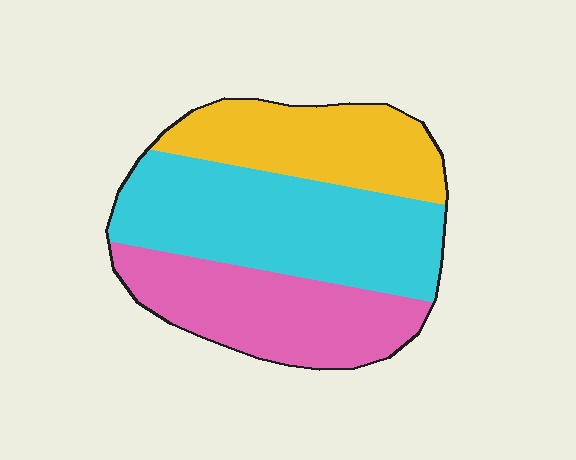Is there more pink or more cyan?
Cyan.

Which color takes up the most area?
Cyan, at roughly 45%.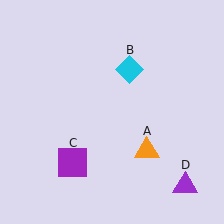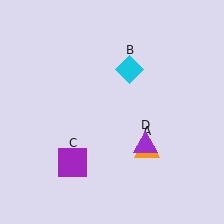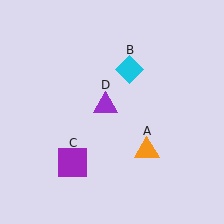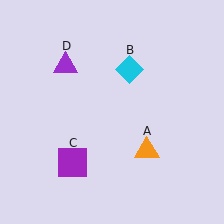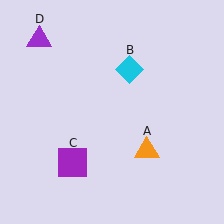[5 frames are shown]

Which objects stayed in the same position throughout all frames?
Orange triangle (object A) and cyan diamond (object B) and purple square (object C) remained stationary.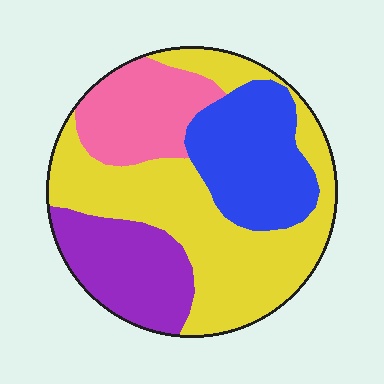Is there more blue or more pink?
Blue.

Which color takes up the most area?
Yellow, at roughly 45%.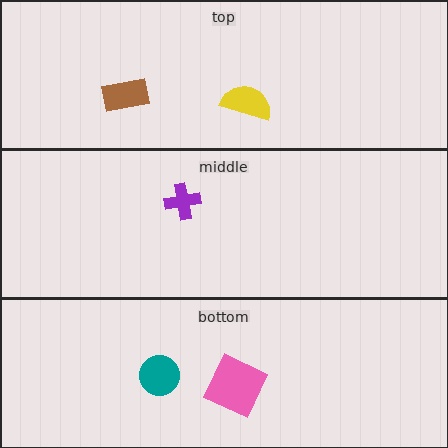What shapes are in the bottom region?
The pink square, the teal circle.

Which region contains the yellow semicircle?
The top region.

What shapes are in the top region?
The yellow semicircle, the brown rectangle.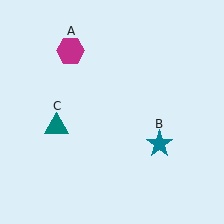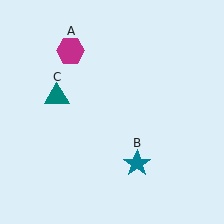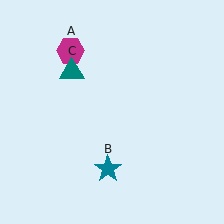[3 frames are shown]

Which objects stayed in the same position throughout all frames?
Magenta hexagon (object A) remained stationary.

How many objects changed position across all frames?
2 objects changed position: teal star (object B), teal triangle (object C).